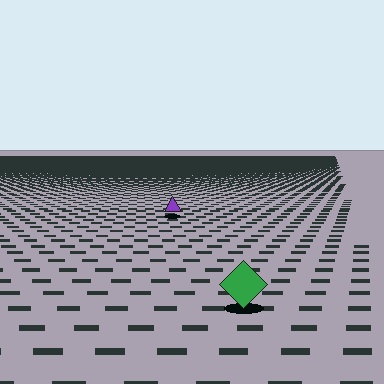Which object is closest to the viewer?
The green diamond is closest. The texture marks near it are larger and more spread out.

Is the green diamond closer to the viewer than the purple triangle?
Yes. The green diamond is closer — you can tell from the texture gradient: the ground texture is coarser near it.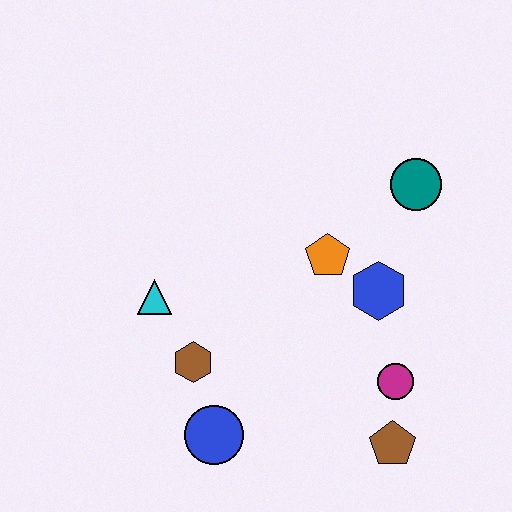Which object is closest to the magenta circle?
The brown pentagon is closest to the magenta circle.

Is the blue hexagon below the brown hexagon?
No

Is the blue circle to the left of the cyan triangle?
No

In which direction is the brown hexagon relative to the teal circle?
The brown hexagon is to the left of the teal circle.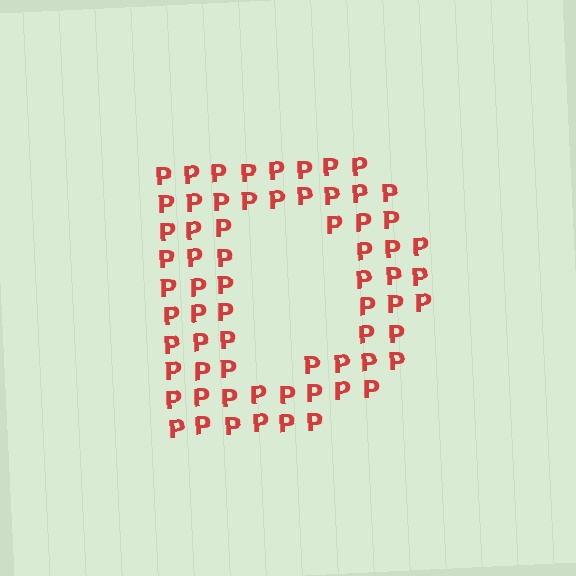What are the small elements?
The small elements are letter P's.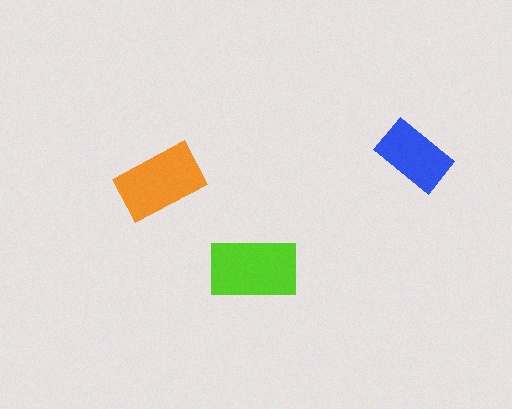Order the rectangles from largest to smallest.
the lime one, the orange one, the blue one.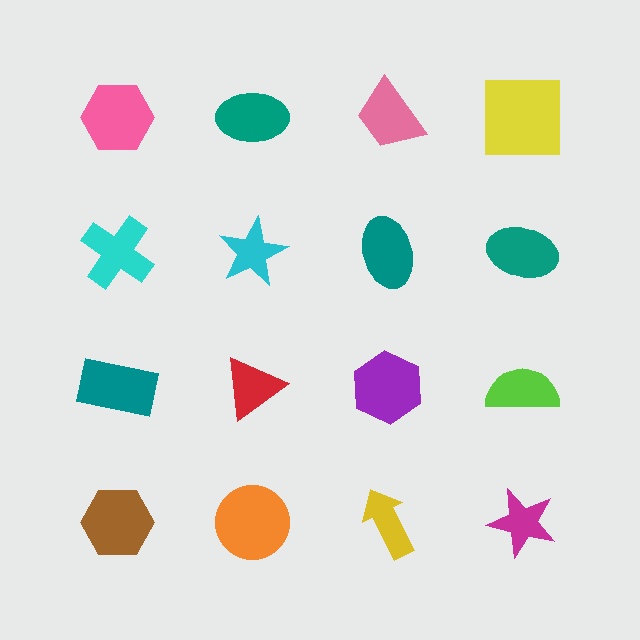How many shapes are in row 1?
4 shapes.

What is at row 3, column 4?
A lime semicircle.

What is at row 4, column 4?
A magenta star.